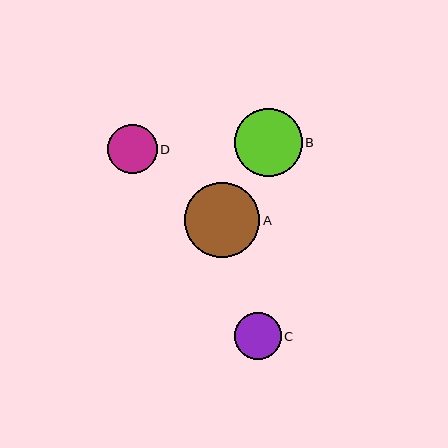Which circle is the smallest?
Circle C is the smallest with a size of approximately 47 pixels.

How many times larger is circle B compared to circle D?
Circle B is approximately 1.4 times the size of circle D.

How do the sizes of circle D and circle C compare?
Circle D and circle C are approximately the same size.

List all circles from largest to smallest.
From largest to smallest: A, B, D, C.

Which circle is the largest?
Circle A is the largest with a size of approximately 75 pixels.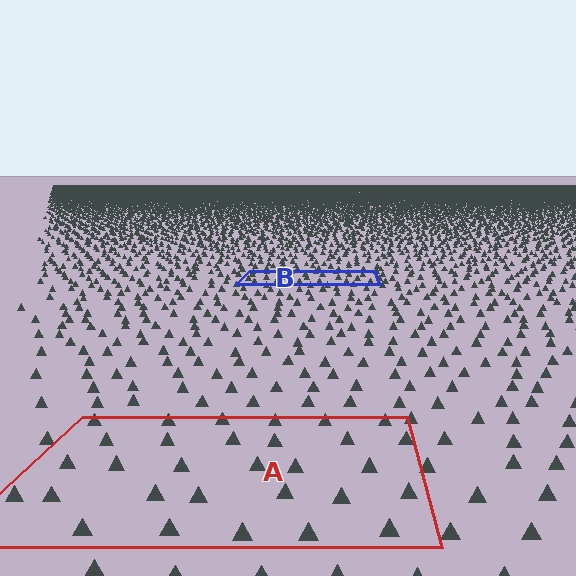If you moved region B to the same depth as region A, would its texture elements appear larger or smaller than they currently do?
They would appear larger. At a closer depth, the same texture elements are projected at a bigger on-screen size.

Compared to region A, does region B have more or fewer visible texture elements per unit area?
Region B has more texture elements per unit area — they are packed more densely because it is farther away.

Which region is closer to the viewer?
Region A is closer. The texture elements there are larger and more spread out.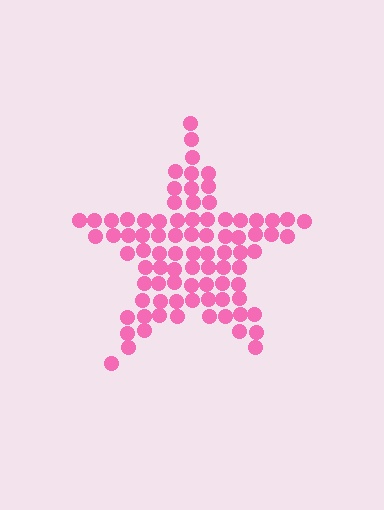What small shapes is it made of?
It is made of small circles.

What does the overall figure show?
The overall figure shows a star.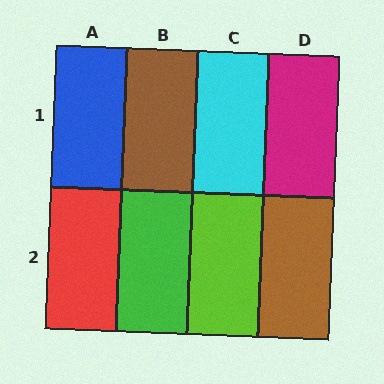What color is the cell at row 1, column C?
Cyan.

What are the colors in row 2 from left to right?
Red, green, lime, brown.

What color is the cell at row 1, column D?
Magenta.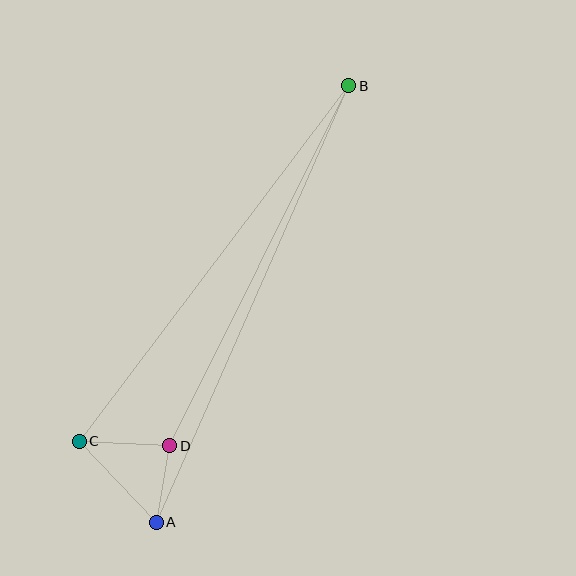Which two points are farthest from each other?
Points A and B are farthest from each other.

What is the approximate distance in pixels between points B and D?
The distance between B and D is approximately 402 pixels.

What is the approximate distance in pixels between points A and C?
The distance between A and C is approximately 112 pixels.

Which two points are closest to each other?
Points A and D are closest to each other.